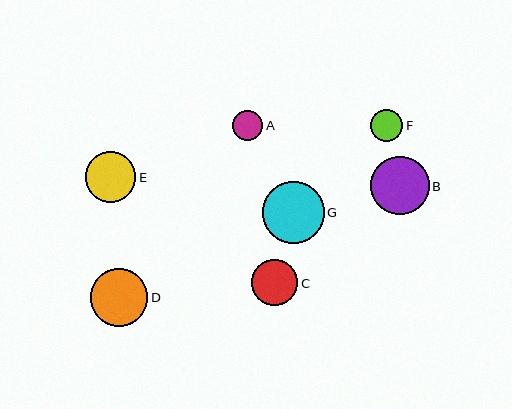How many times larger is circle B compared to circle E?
Circle B is approximately 1.2 times the size of circle E.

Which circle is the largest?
Circle G is the largest with a size of approximately 62 pixels.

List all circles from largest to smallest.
From largest to smallest: G, B, D, E, C, F, A.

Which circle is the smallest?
Circle A is the smallest with a size of approximately 31 pixels.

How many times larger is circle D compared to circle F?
Circle D is approximately 1.8 times the size of circle F.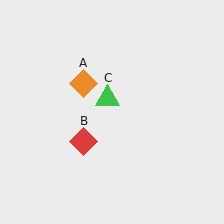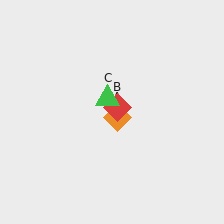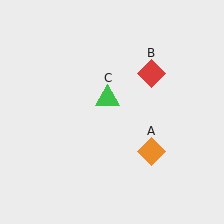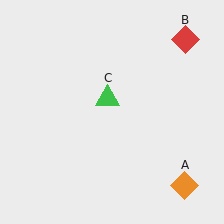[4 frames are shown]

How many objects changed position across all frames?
2 objects changed position: orange diamond (object A), red diamond (object B).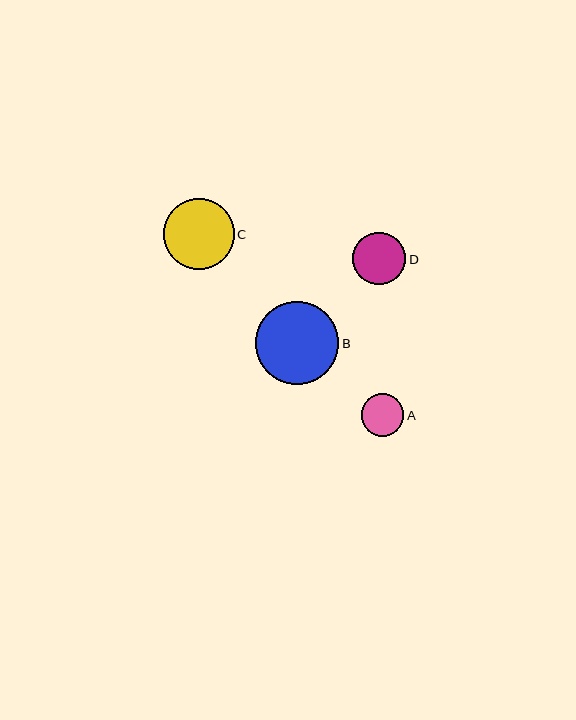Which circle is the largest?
Circle B is the largest with a size of approximately 83 pixels.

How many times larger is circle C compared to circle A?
Circle C is approximately 1.7 times the size of circle A.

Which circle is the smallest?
Circle A is the smallest with a size of approximately 43 pixels.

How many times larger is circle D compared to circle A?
Circle D is approximately 1.2 times the size of circle A.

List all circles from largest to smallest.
From largest to smallest: B, C, D, A.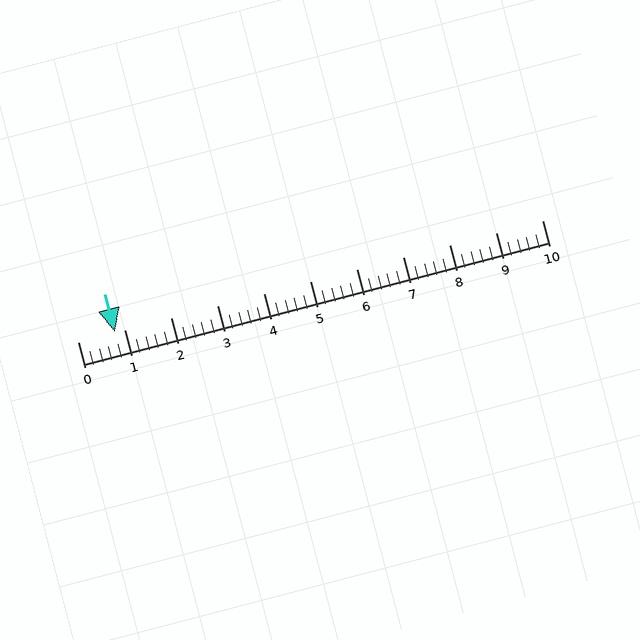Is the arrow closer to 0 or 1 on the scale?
The arrow is closer to 1.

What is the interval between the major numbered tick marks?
The major tick marks are spaced 1 units apart.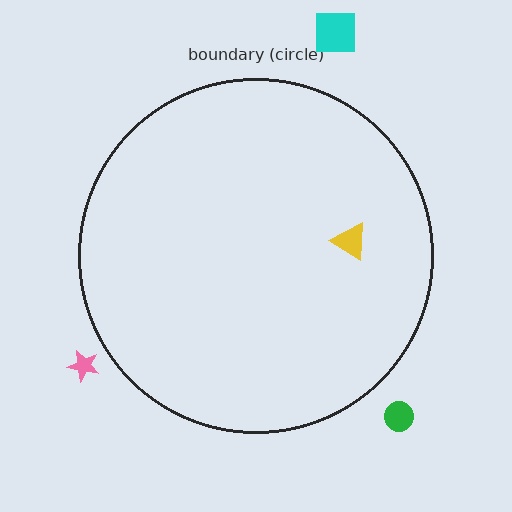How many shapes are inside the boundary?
1 inside, 3 outside.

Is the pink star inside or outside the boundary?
Outside.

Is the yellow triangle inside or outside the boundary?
Inside.